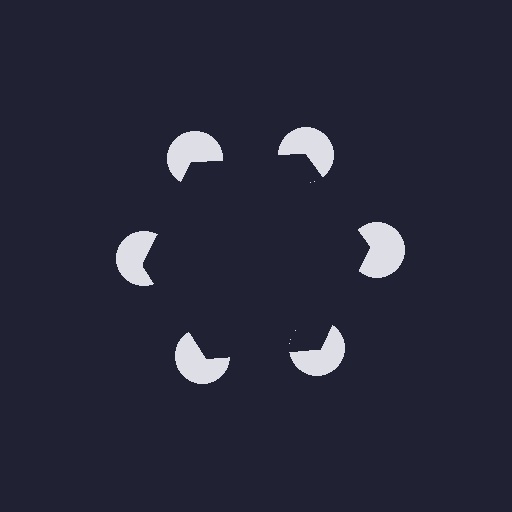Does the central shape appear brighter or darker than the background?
It typically appears slightly darker than the background, even though no actual brightness change is drawn.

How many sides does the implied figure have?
6 sides.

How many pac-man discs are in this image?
There are 6 — one at each vertex of the illusory hexagon.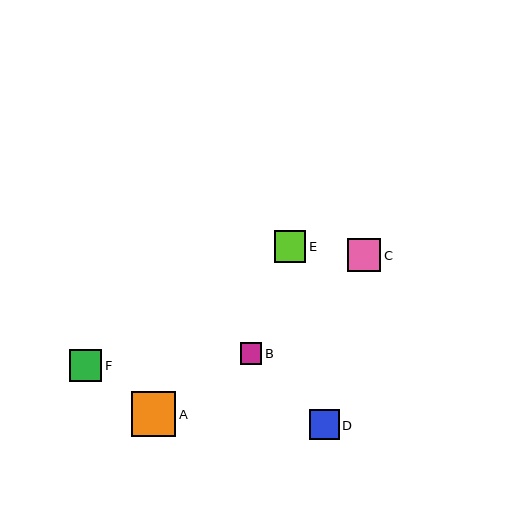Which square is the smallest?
Square B is the smallest with a size of approximately 22 pixels.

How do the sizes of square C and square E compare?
Square C and square E are approximately the same size.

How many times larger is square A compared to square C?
Square A is approximately 1.3 times the size of square C.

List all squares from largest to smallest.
From largest to smallest: A, C, F, E, D, B.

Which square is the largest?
Square A is the largest with a size of approximately 44 pixels.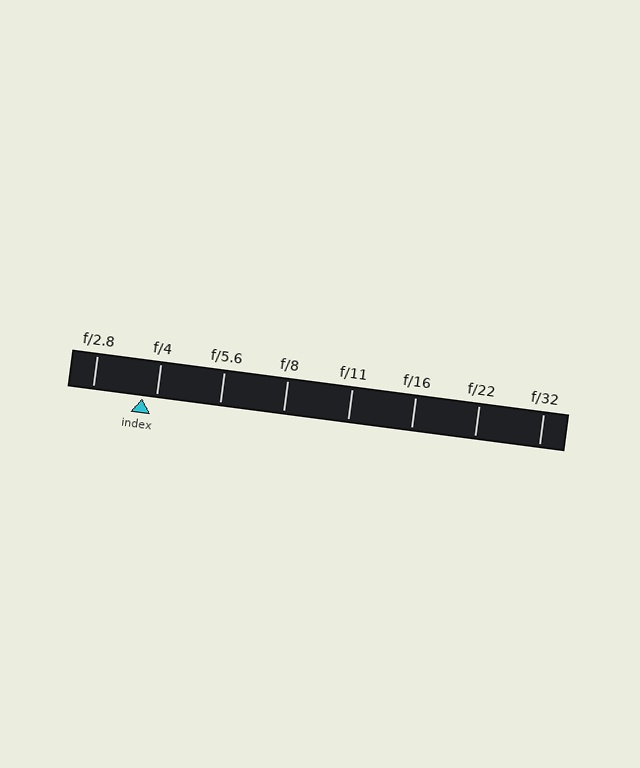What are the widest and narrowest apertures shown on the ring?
The widest aperture shown is f/2.8 and the narrowest is f/32.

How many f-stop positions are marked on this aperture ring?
There are 8 f-stop positions marked.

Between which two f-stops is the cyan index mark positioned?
The index mark is between f/2.8 and f/4.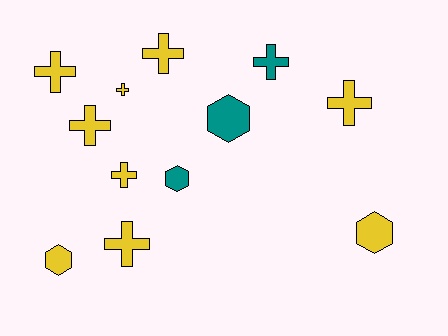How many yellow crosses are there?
There are 7 yellow crosses.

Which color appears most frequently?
Yellow, with 9 objects.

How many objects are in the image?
There are 12 objects.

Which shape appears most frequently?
Cross, with 8 objects.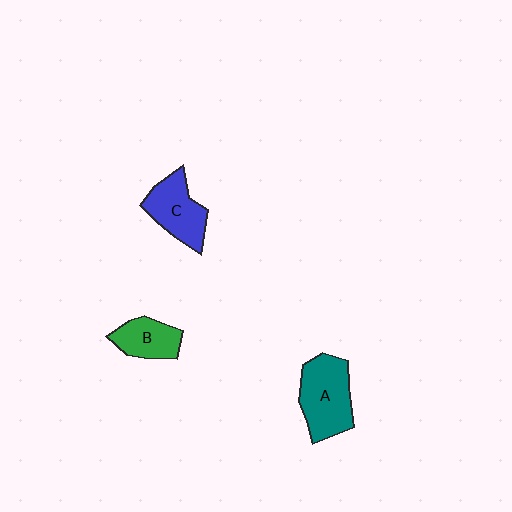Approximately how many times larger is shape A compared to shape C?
Approximately 1.2 times.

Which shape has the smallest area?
Shape B (green).